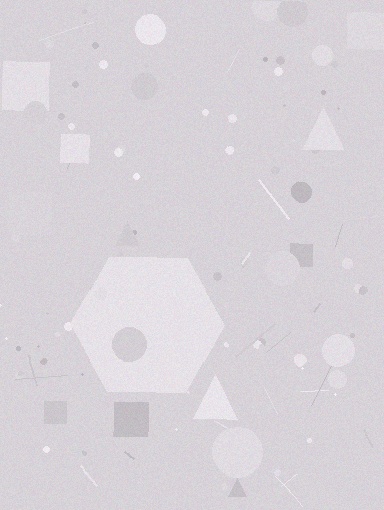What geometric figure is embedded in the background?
A hexagon is embedded in the background.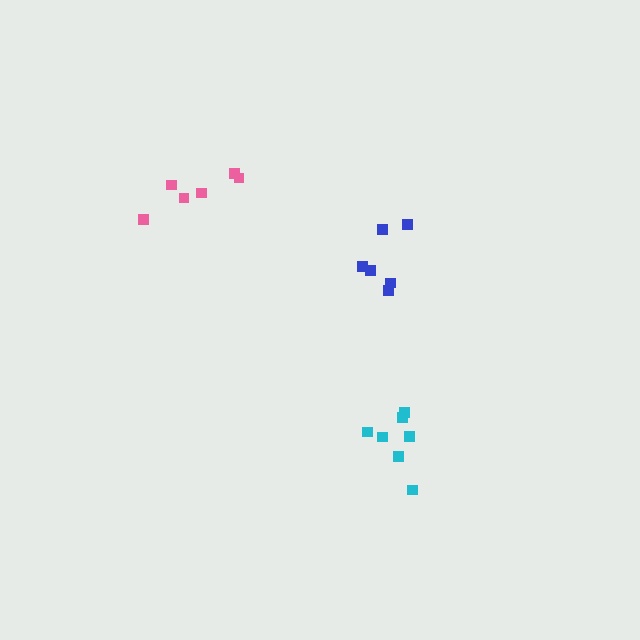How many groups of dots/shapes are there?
There are 3 groups.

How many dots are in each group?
Group 1: 6 dots, Group 2: 7 dots, Group 3: 6 dots (19 total).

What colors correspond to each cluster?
The clusters are colored: pink, cyan, blue.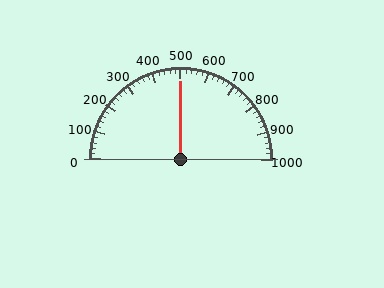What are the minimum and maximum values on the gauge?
The gauge ranges from 0 to 1000.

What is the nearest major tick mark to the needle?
The nearest major tick mark is 500.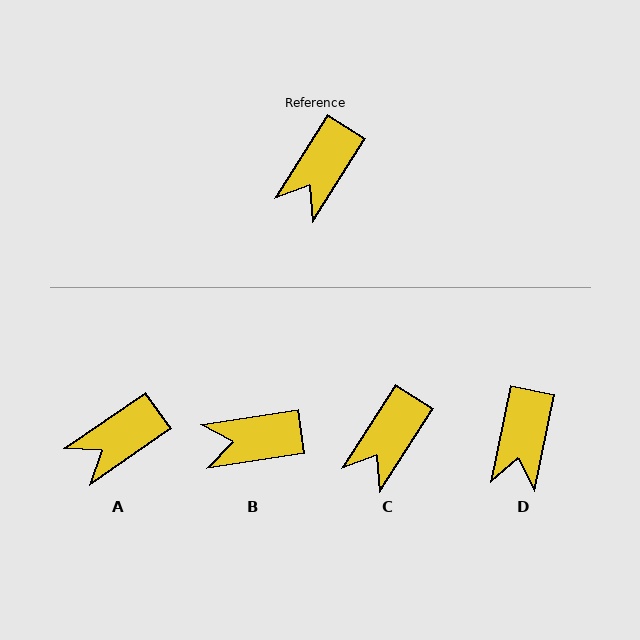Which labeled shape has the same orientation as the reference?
C.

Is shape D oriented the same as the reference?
No, it is off by about 21 degrees.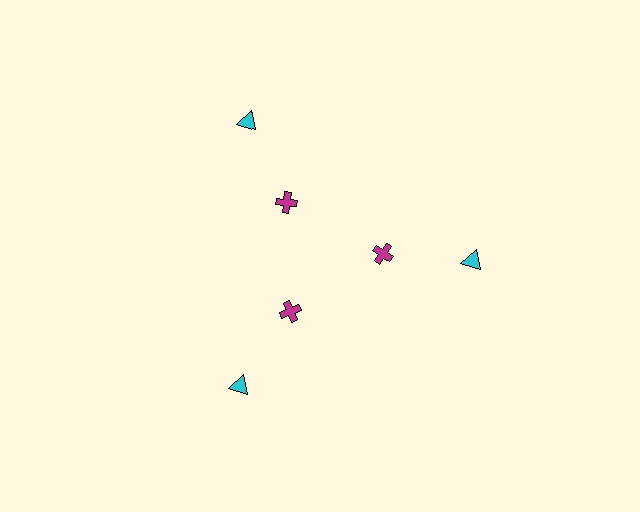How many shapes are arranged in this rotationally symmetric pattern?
There are 6 shapes, arranged in 3 groups of 2.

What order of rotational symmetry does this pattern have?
This pattern has 3-fold rotational symmetry.